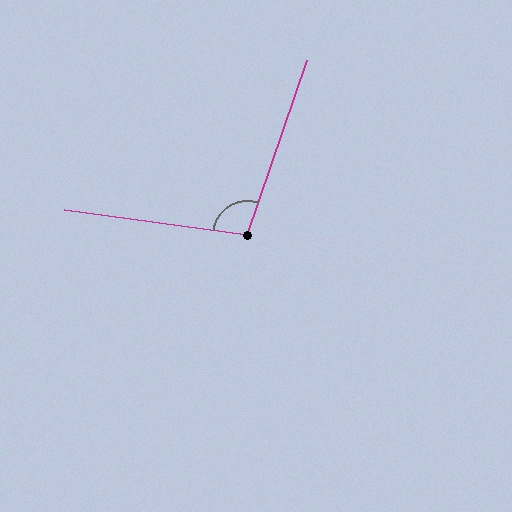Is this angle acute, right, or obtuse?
It is obtuse.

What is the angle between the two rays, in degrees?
Approximately 101 degrees.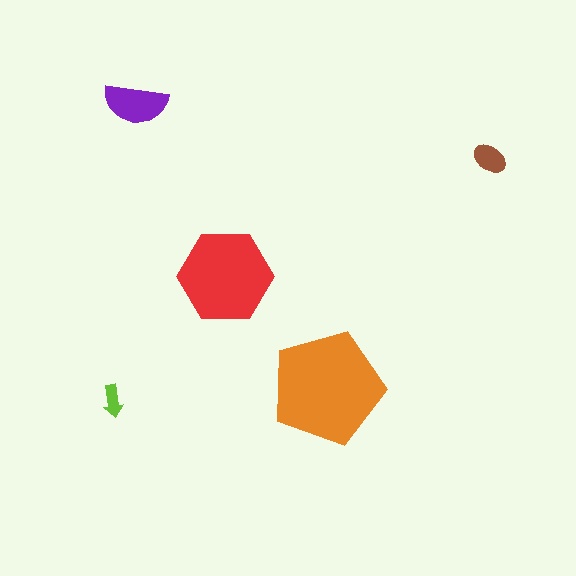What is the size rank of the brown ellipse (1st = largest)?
4th.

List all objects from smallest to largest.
The lime arrow, the brown ellipse, the purple semicircle, the red hexagon, the orange pentagon.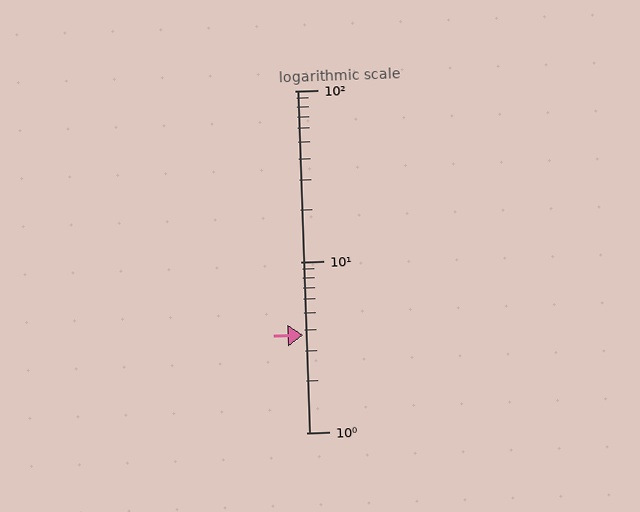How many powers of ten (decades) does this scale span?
The scale spans 2 decades, from 1 to 100.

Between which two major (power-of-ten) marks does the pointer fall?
The pointer is between 1 and 10.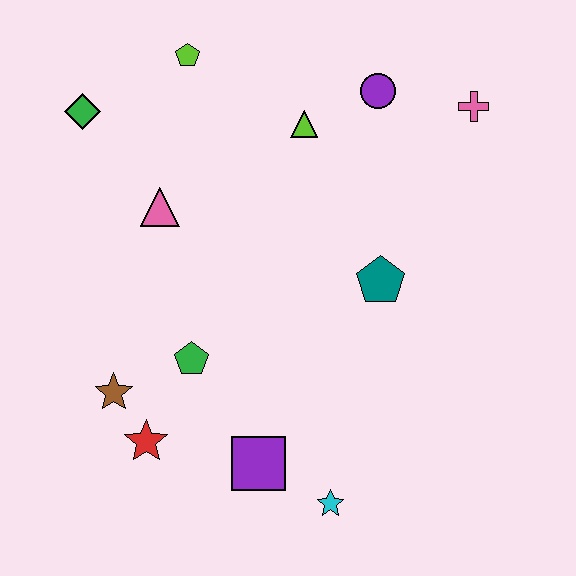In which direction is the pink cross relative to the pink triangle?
The pink cross is to the right of the pink triangle.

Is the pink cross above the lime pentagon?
No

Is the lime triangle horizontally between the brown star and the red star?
No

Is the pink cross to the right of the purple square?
Yes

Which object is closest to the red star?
The brown star is closest to the red star.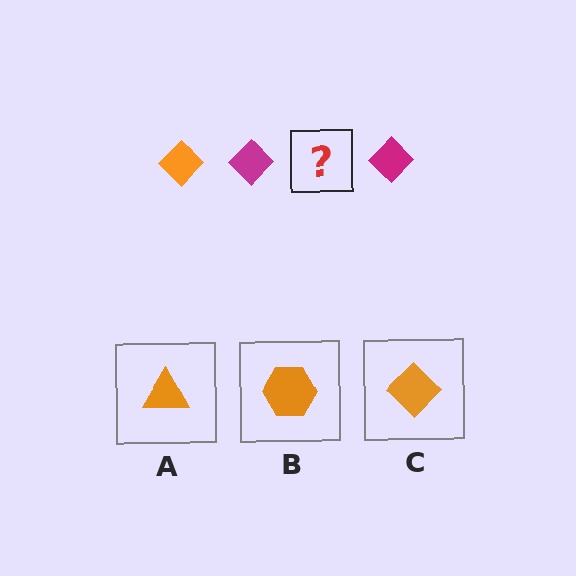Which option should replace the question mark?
Option C.